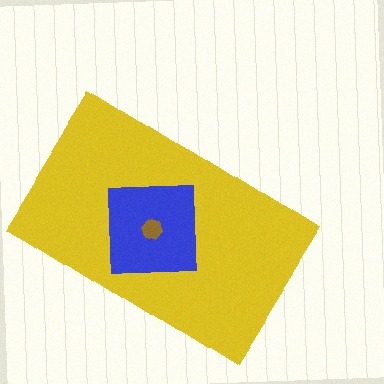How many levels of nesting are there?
3.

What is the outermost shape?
The yellow rectangle.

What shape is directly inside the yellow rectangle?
The blue square.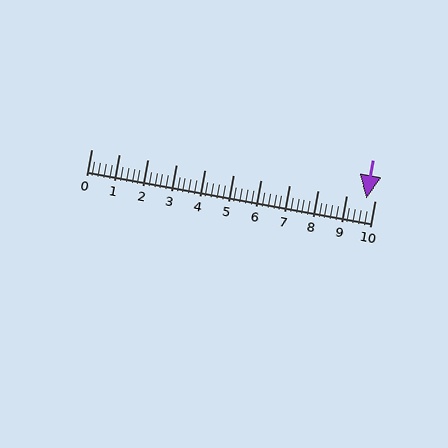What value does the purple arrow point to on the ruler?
The purple arrow points to approximately 9.7.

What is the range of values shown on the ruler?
The ruler shows values from 0 to 10.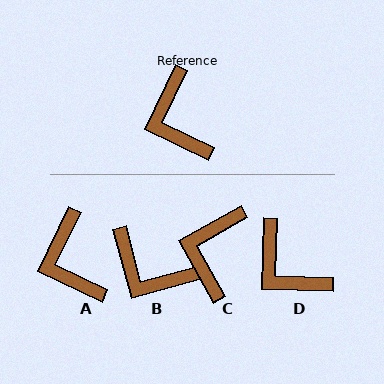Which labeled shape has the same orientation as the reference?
A.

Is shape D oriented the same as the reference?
No, it is off by about 24 degrees.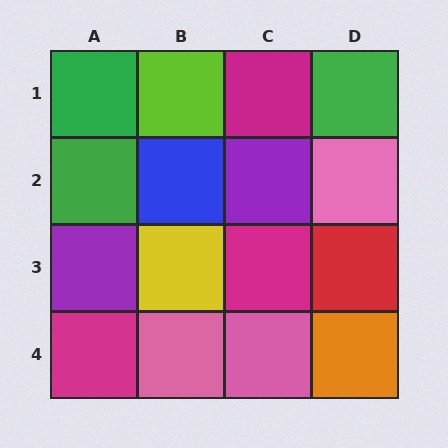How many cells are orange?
1 cell is orange.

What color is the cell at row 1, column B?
Lime.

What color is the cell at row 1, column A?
Green.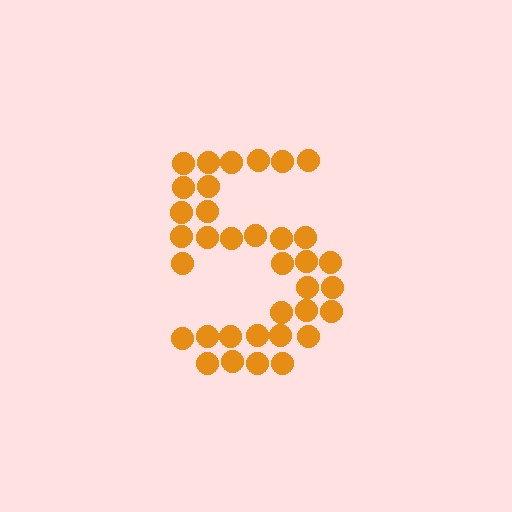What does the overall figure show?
The overall figure shows the digit 5.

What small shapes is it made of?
It is made of small circles.